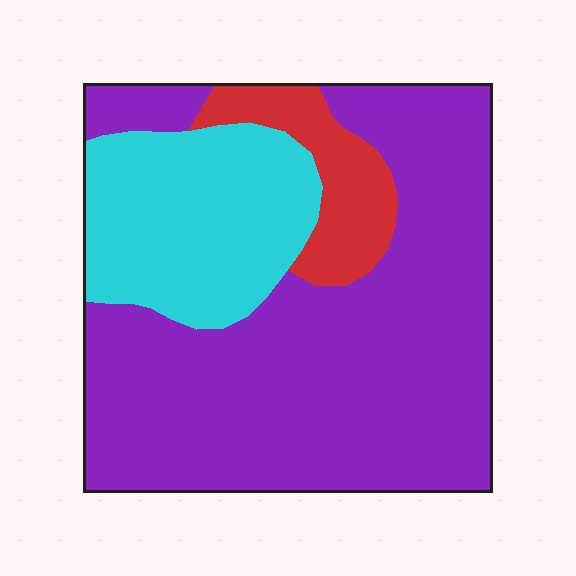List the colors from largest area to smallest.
From largest to smallest: purple, cyan, red.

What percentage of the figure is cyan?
Cyan takes up between a sixth and a third of the figure.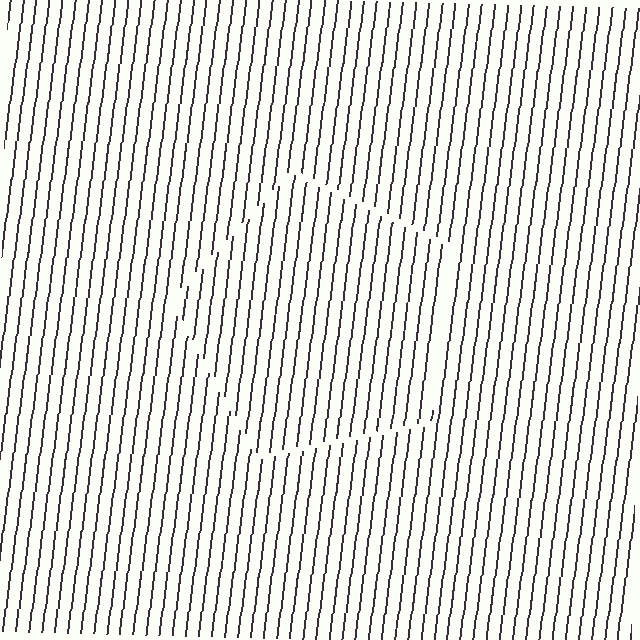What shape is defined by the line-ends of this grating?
An illusory pentagon. The interior of the shape contains the same grating, shifted by half a period — the contour is defined by the phase discontinuity where line-ends from the inner and outer gratings abut.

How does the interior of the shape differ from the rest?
The interior of the shape contains the same grating, shifted by half a period — the contour is defined by the phase discontinuity where line-ends from the inner and outer gratings abut.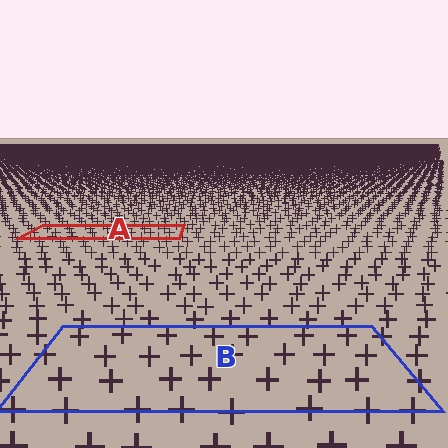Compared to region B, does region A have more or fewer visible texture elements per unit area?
Region A has more texture elements per unit area — they are packed more densely because it is farther away.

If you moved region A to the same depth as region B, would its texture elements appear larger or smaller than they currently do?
They would appear larger. At a closer depth, the same texture elements are projected at a bigger on-screen size.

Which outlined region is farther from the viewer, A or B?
Region A is farther from the viewer — the texture elements inside it appear smaller and more densely packed.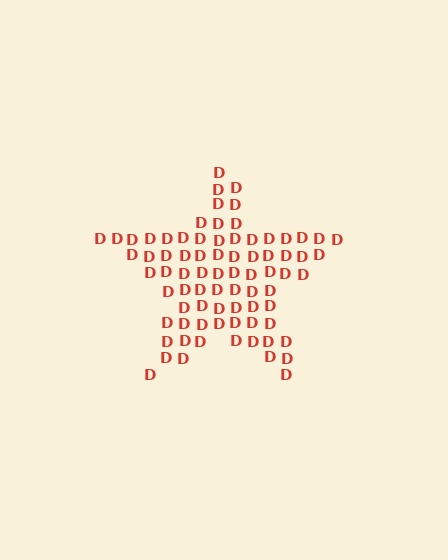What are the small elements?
The small elements are letter D's.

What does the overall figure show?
The overall figure shows a star.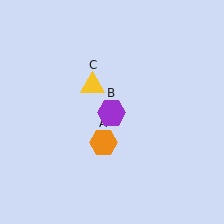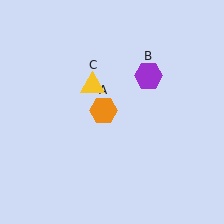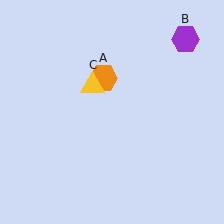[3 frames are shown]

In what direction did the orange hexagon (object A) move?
The orange hexagon (object A) moved up.